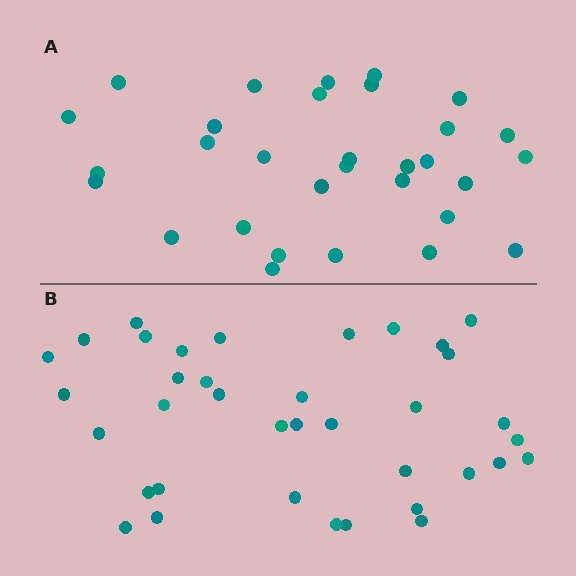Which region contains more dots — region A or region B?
Region B (the bottom region) has more dots.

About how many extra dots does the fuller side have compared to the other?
Region B has about 6 more dots than region A.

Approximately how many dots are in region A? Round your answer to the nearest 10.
About 30 dots. (The exact count is 31, which rounds to 30.)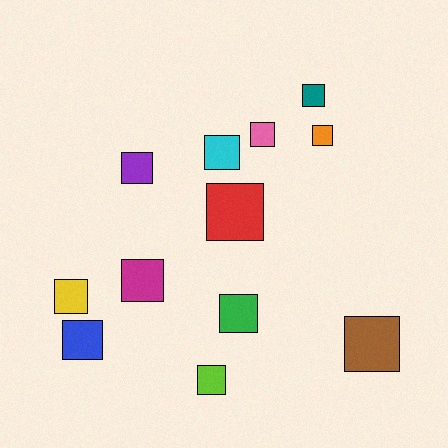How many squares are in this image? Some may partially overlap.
There are 12 squares.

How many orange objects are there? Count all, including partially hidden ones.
There is 1 orange object.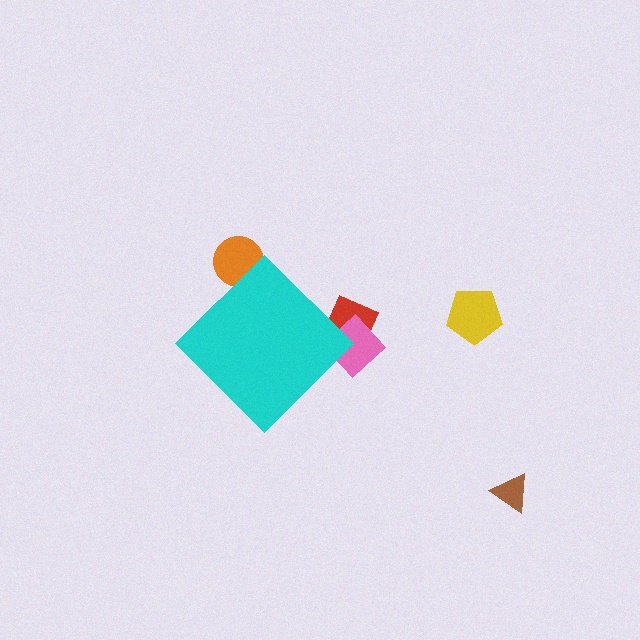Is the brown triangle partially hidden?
No, the brown triangle is fully visible.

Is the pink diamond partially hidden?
Yes, the pink diamond is partially hidden behind the cyan diamond.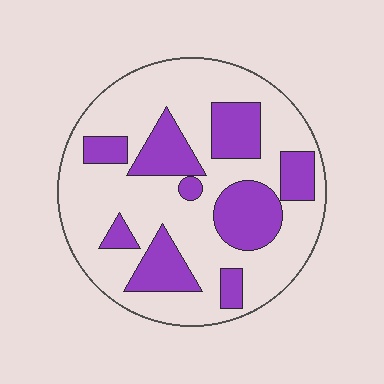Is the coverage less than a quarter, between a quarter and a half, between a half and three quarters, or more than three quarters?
Between a quarter and a half.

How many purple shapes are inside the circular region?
9.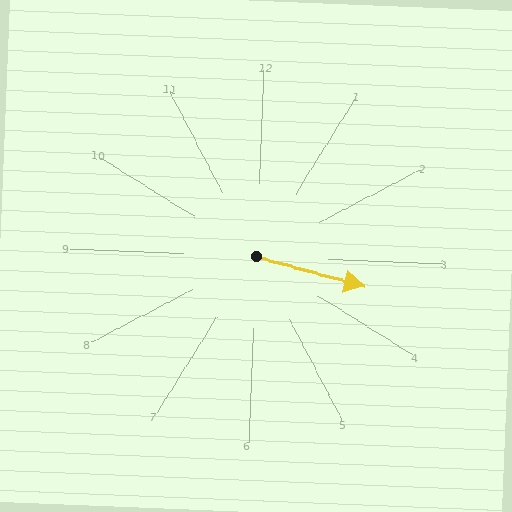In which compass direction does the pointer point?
East.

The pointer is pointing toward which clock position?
Roughly 3 o'clock.